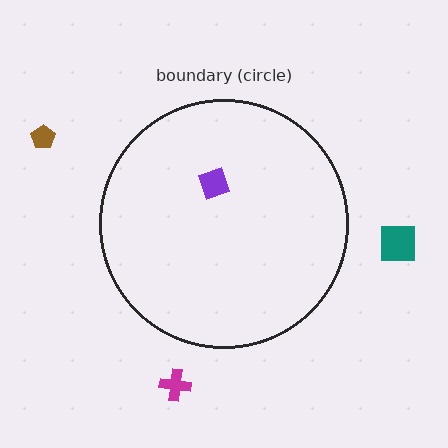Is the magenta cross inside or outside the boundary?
Outside.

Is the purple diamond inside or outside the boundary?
Inside.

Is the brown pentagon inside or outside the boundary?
Outside.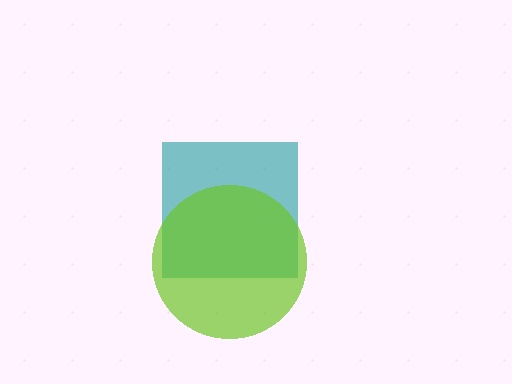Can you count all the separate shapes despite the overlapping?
Yes, there are 2 separate shapes.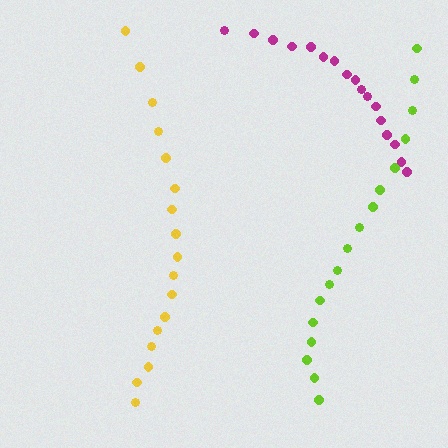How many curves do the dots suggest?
There are 3 distinct paths.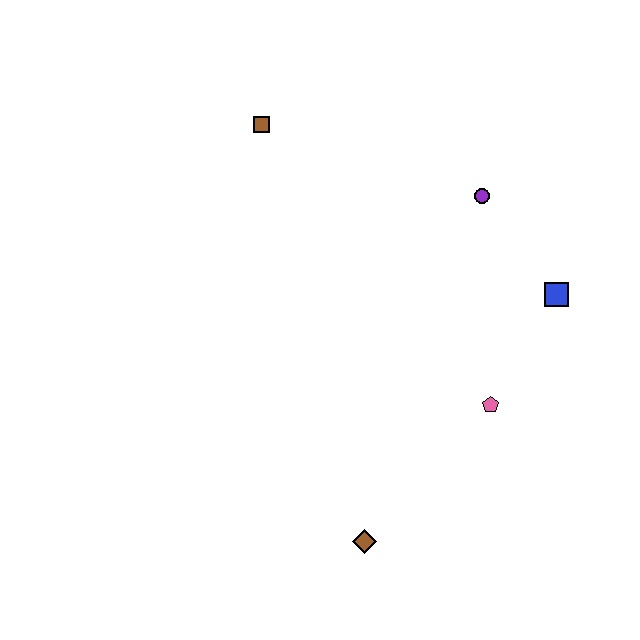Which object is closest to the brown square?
The purple circle is closest to the brown square.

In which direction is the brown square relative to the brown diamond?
The brown square is above the brown diamond.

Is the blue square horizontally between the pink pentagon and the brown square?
No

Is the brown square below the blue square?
No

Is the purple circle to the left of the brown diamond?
No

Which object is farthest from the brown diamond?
The brown square is farthest from the brown diamond.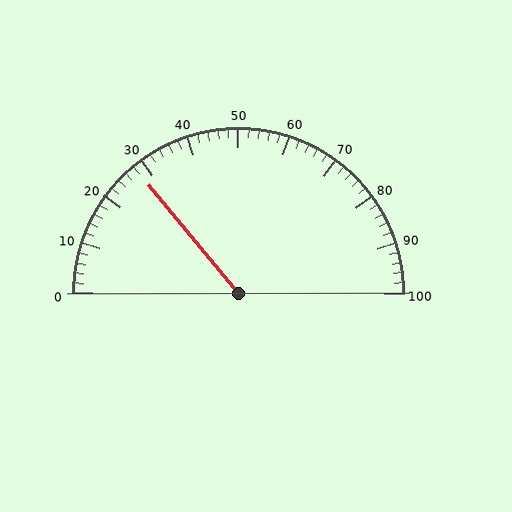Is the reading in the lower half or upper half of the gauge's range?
The reading is in the lower half of the range (0 to 100).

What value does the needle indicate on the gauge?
The needle indicates approximately 28.